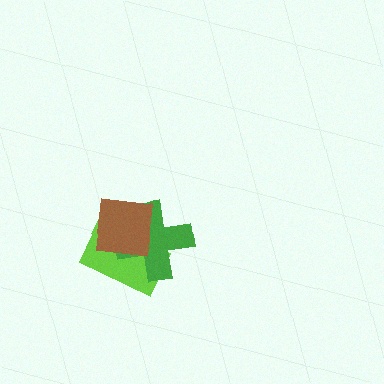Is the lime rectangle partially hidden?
Yes, it is partially covered by another shape.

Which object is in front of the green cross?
The brown square is in front of the green cross.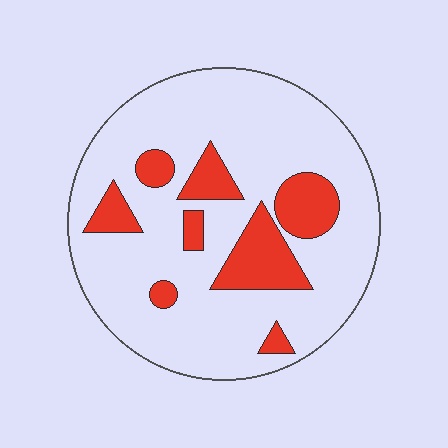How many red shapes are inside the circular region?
8.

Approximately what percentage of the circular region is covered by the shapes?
Approximately 20%.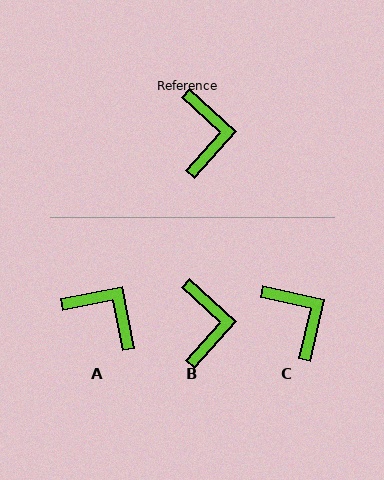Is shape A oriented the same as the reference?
No, it is off by about 53 degrees.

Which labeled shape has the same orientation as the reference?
B.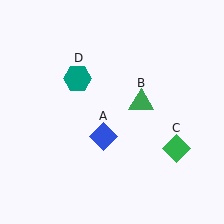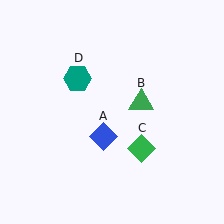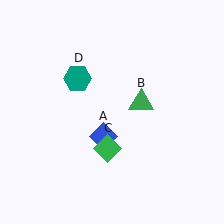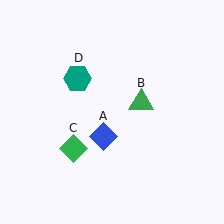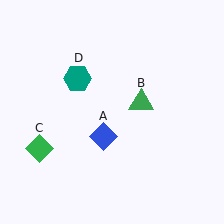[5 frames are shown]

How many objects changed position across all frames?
1 object changed position: green diamond (object C).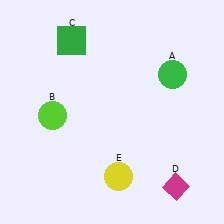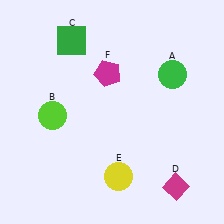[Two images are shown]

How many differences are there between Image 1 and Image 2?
There is 1 difference between the two images.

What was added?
A magenta pentagon (F) was added in Image 2.